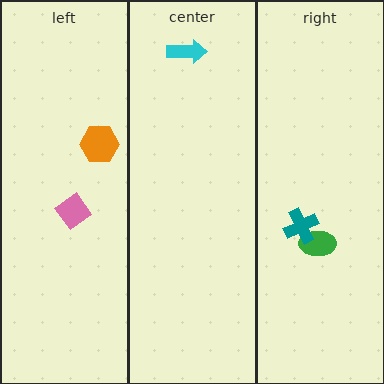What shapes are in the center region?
The cyan arrow.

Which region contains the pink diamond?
The left region.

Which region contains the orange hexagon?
The left region.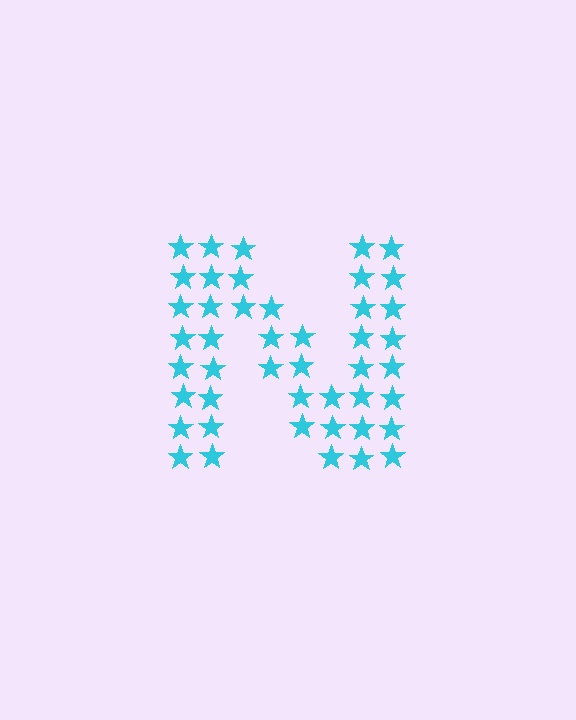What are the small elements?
The small elements are stars.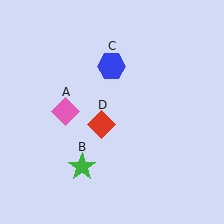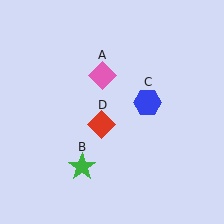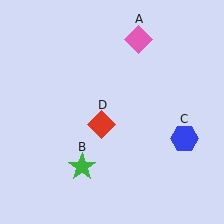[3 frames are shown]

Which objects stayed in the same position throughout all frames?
Green star (object B) and red diamond (object D) remained stationary.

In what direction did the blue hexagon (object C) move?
The blue hexagon (object C) moved down and to the right.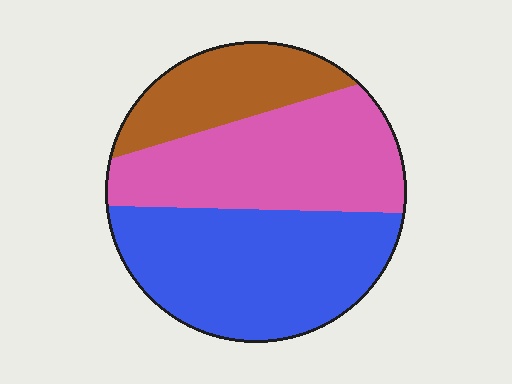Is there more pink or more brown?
Pink.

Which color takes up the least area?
Brown, at roughly 20%.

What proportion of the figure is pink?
Pink takes up about three eighths (3/8) of the figure.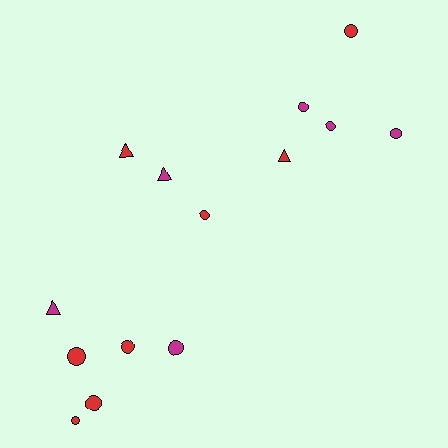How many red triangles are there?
There are 2 red triangles.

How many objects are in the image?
There are 14 objects.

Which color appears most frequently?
Red, with 8 objects.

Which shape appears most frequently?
Circle, with 10 objects.